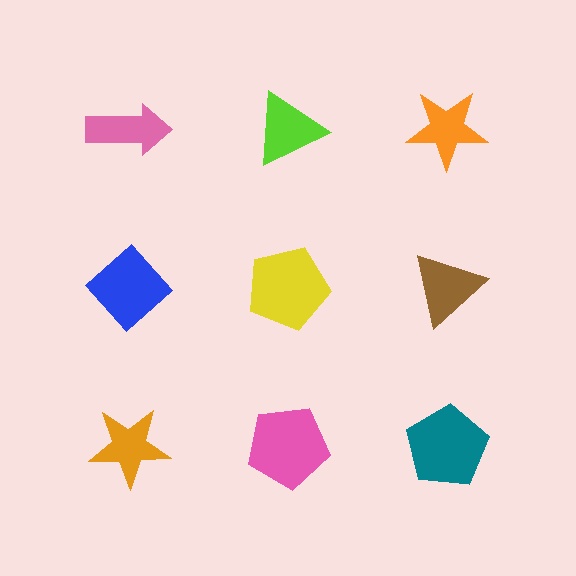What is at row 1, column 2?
A lime triangle.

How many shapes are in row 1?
3 shapes.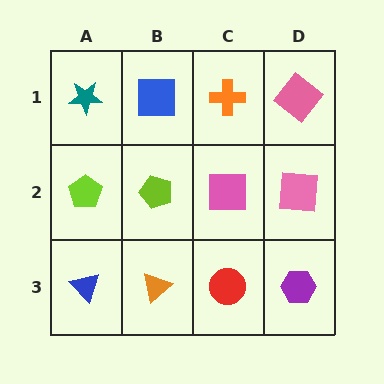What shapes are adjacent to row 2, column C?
An orange cross (row 1, column C), a red circle (row 3, column C), a lime pentagon (row 2, column B), a pink square (row 2, column D).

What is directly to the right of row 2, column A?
A lime pentagon.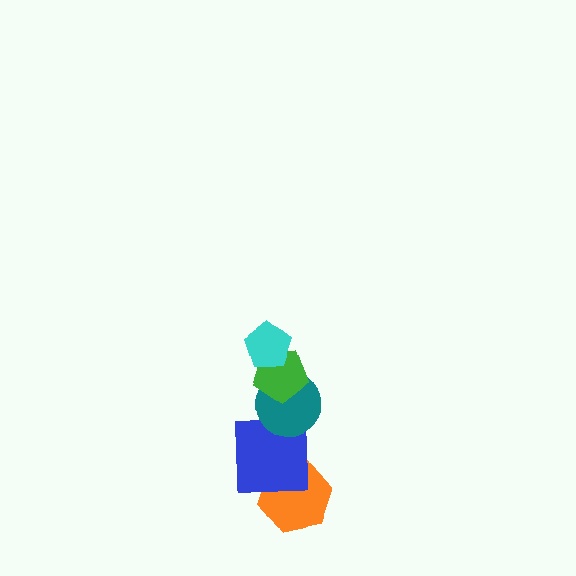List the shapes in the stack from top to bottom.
From top to bottom: the cyan pentagon, the green pentagon, the teal circle, the blue square, the orange hexagon.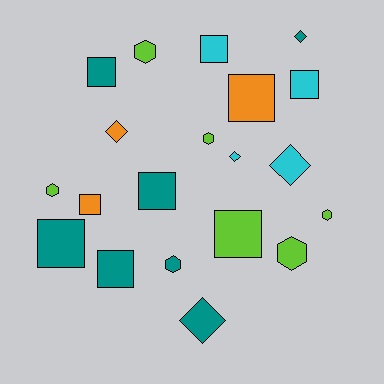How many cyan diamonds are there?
There are 2 cyan diamonds.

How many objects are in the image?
There are 20 objects.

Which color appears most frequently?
Teal, with 7 objects.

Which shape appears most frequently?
Square, with 9 objects.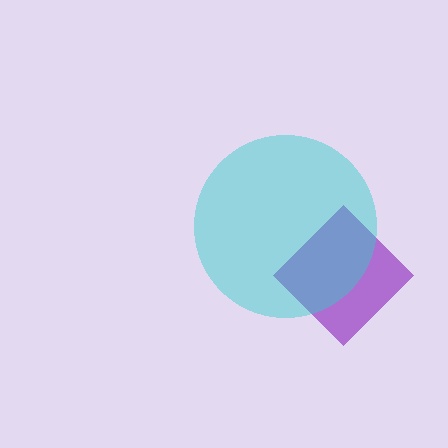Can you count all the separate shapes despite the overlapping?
Yes, there are 2 separate shapes.